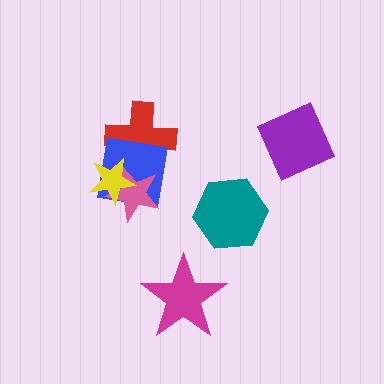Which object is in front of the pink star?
The yellow star is in front of the pink star.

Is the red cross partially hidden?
Yes, it is partially covered by another shape.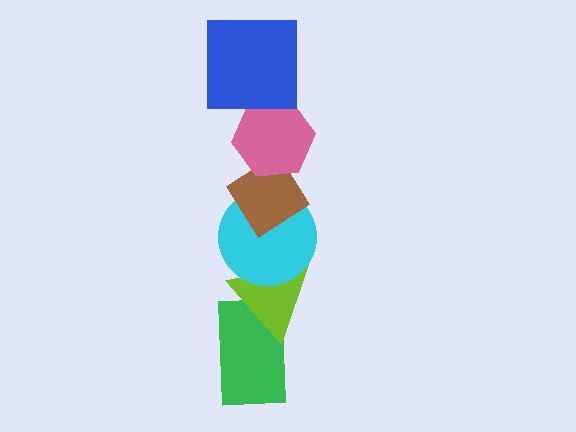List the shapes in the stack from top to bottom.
From top to bottom: the blue square, the pink hexagon, the brown diamond, the cyan circle, the lime triangle, the green rectangle.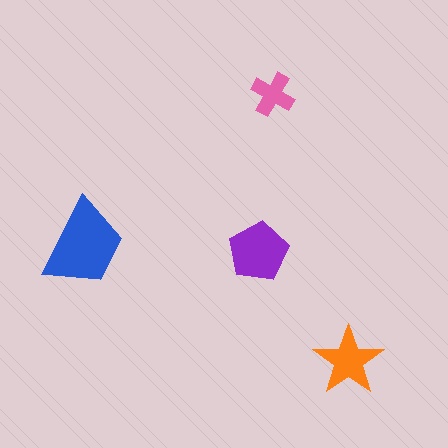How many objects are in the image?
There are 4 objects in the image.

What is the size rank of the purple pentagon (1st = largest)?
2nd.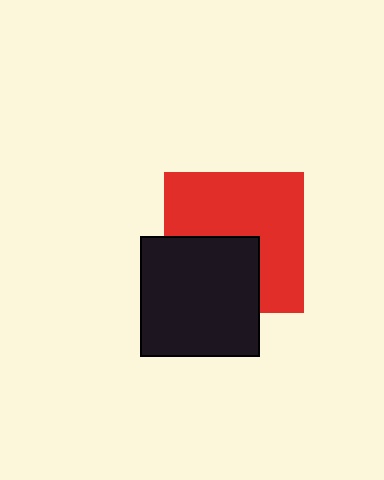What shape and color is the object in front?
The object in front is a black square.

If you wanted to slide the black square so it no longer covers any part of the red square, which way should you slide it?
Slide it down — that is the most direct way to separate the two shapes.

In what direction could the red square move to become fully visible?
The red square could move up. That would shift it out from behind the black square entirely.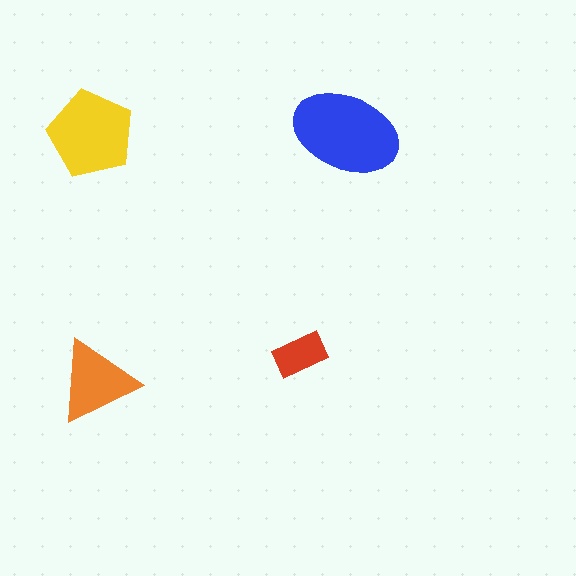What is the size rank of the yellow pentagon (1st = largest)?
2nd.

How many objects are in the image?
There are 4 objects in the image.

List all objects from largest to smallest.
The blue ellipse, the yellow pentagon, the orange triangle, the red rectangle.